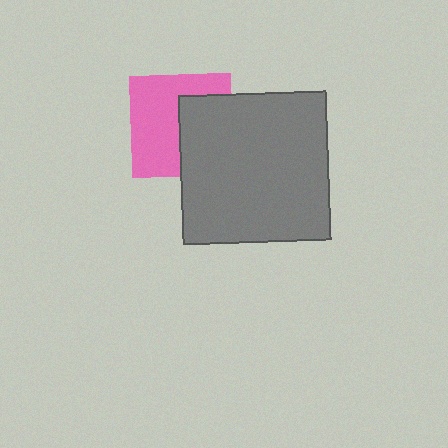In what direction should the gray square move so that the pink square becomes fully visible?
The gray square should move right. That is the shortest direction to clear the overlap and leave the pink square fully visible.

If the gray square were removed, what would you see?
You would see the complete pink square.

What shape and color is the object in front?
The object in front is a gray square.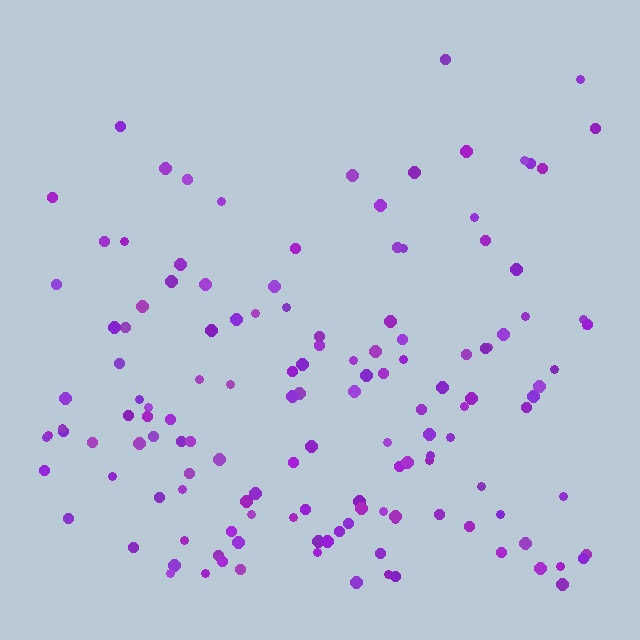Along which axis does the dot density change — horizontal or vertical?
Vertical.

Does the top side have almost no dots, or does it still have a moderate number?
Still a moderate number, just noticeably fewer than the bottom.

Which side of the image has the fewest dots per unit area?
The top.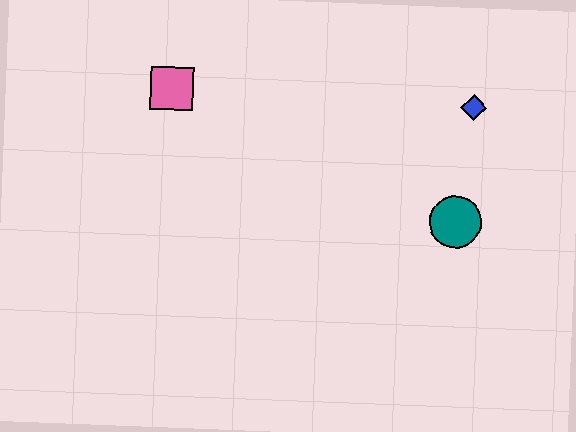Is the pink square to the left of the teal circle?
Yes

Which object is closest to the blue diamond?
The teal circle is closest to the blue diamond.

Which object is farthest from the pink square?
The teal circle is farthest from the pink square.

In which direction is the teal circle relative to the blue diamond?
The teal circle is below the blue diamond.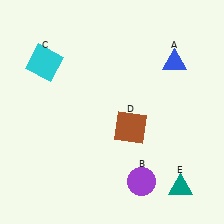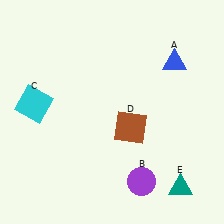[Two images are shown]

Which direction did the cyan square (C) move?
The cyan square (C) moved down.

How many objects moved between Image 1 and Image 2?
1 object moved between the two images.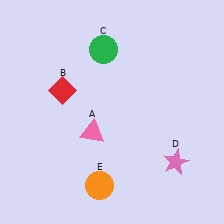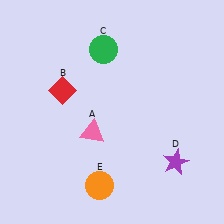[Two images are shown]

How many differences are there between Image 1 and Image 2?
There is 1 difference between the two images.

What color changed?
The star (D) changed from pink in Image 1 to purple in Image 2.